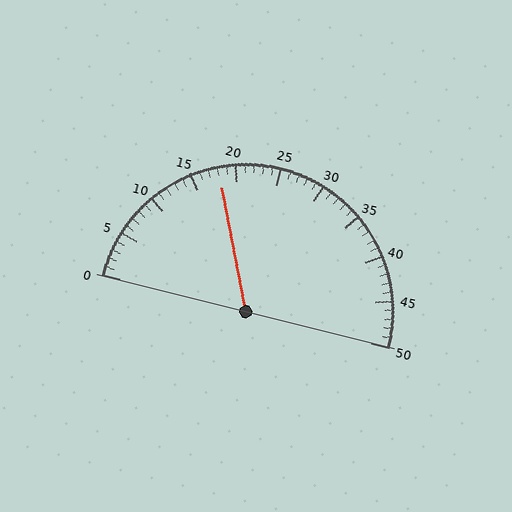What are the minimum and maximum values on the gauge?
The gauge ranges from 0 to 50.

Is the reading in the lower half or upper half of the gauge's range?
The reading is in the lower half of the range (0 to 50).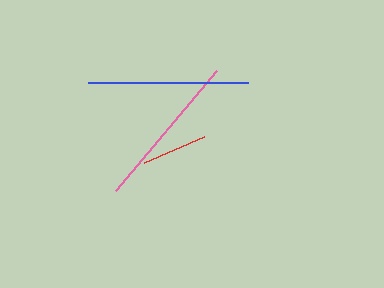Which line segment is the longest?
The blue line is the longest at approximately 160 pixels.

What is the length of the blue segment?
The blue segment is approximately 160 pixels long.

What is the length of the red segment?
The red segment is approximately 65 pixels long.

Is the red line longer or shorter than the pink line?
The pink line is longer than the red line.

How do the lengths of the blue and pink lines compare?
The blue and pink lines are approximately the same length.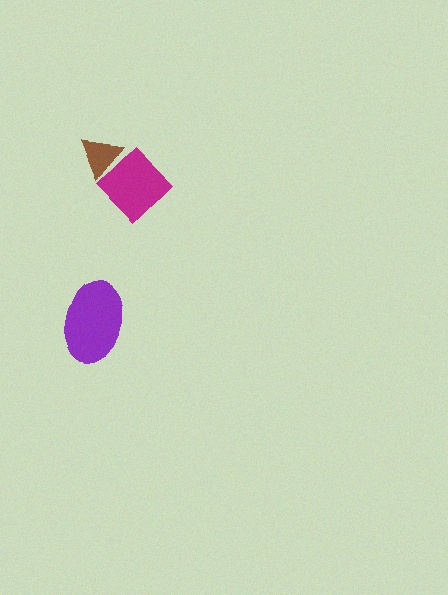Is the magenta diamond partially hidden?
No, no other shape covers it.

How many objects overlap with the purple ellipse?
0 objects overlap with the purple ellipse.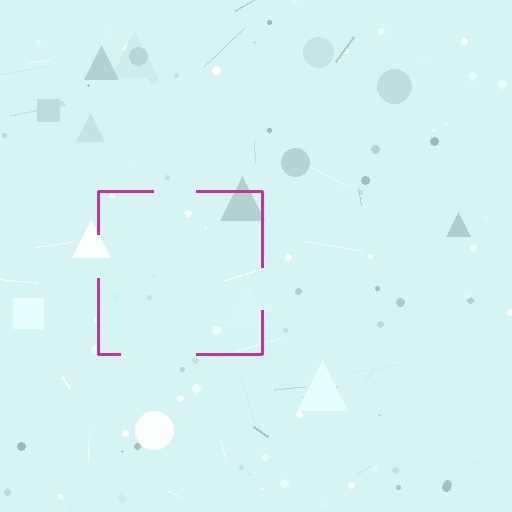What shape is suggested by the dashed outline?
The dashed outline suggests a square.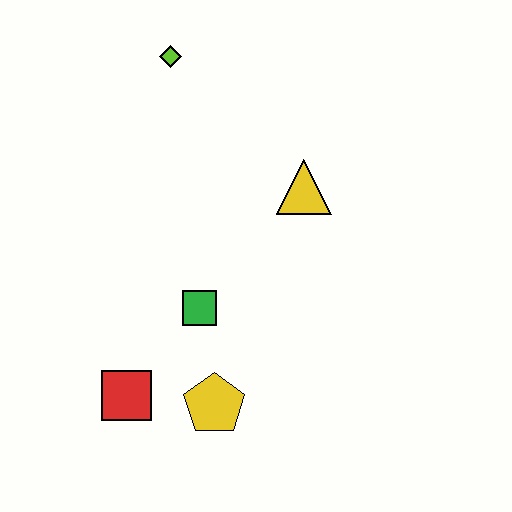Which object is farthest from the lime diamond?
The yellow pentagon is farthest from the lime diamond.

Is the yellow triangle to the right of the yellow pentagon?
Yes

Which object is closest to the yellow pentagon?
The red square is closest to the yellow pentagon.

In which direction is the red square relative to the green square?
The red square is below the green square.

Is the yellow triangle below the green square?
No